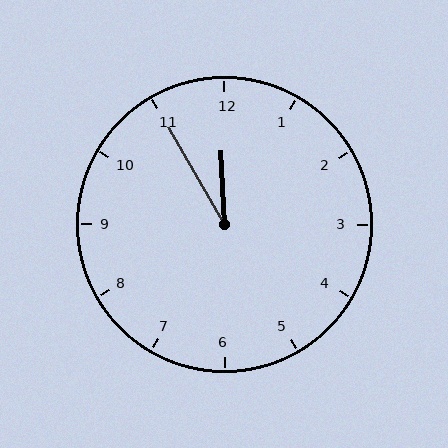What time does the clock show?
11:55.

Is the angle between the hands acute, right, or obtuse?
It is acute.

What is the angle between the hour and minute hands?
Approximately 28 degrees.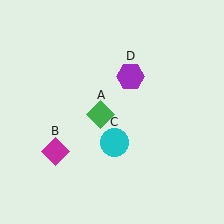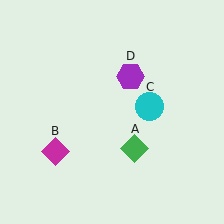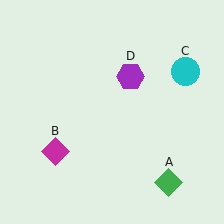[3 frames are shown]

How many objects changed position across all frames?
2 objects changed position: green diamond (object A), cyan circle (object C).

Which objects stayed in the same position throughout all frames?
Magenta diamond (object B) and purple hexagon (object D) remained stationary.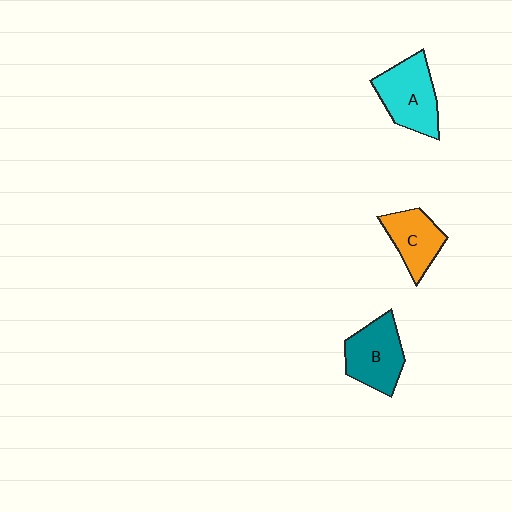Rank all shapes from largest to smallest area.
From largest to smallest: A (cyan), B (teal), C (orange).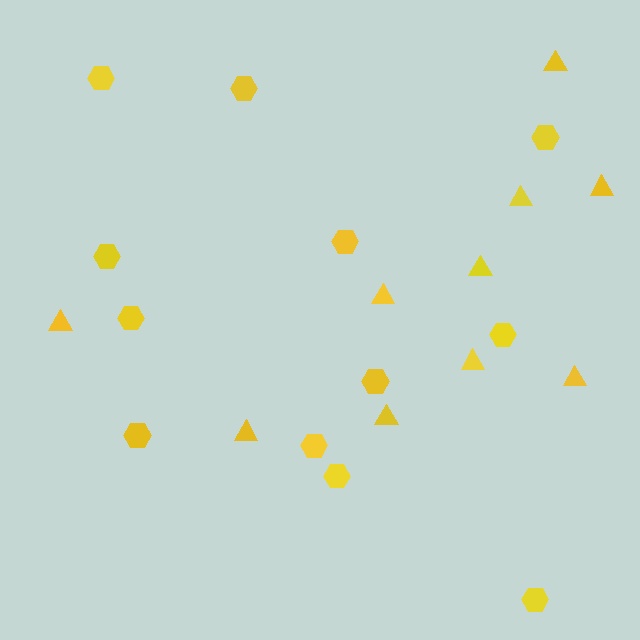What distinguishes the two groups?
There are 2 groups: one group of hexagons (12) and one group of triangles (10).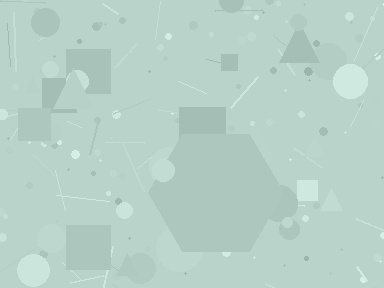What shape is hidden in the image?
A hexagon is hidden in the image.